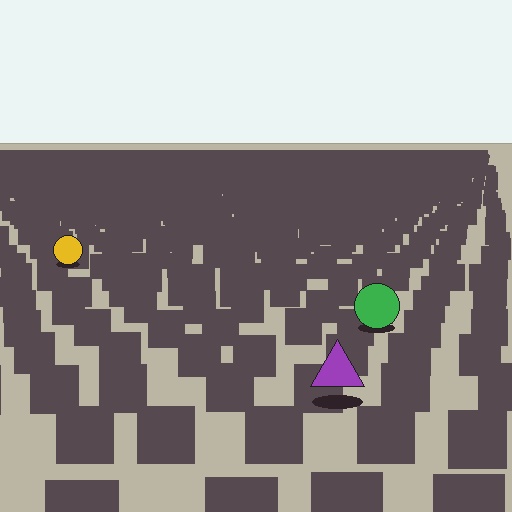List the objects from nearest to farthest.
From nearest to farthest: the purple triangle, the green circle, the yellow circle.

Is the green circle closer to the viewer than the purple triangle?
No. The purple triangle is closer — you can tell from the texture gradient: the ground texture is coarser near it.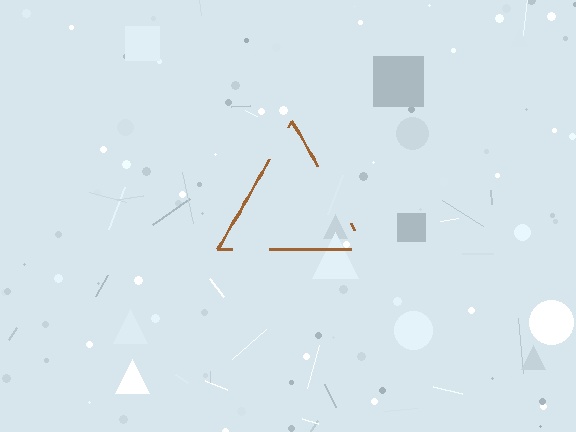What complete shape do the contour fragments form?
The contour fragments form a triangle.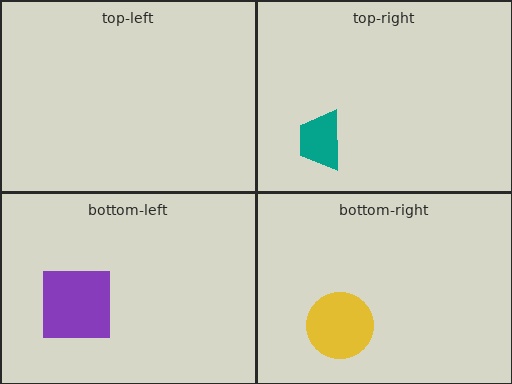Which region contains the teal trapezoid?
The top-right region.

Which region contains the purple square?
The bottom-left region.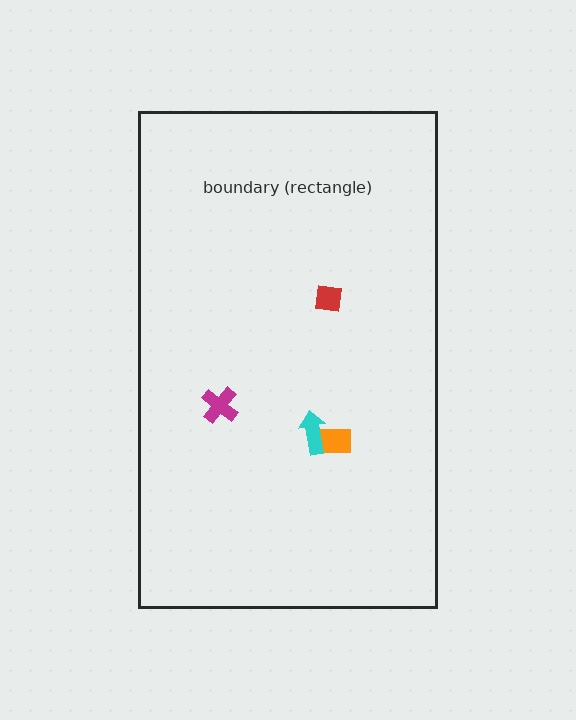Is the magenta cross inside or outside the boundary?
Inside.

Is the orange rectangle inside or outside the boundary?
Inside.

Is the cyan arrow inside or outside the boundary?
Inside.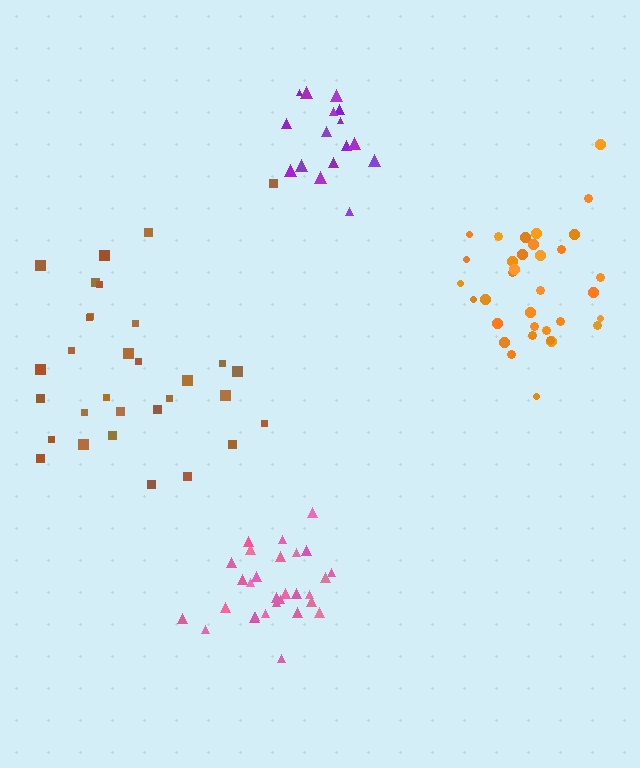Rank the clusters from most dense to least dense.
purple, pink, orange, brown.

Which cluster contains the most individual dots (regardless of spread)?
Orange (34).